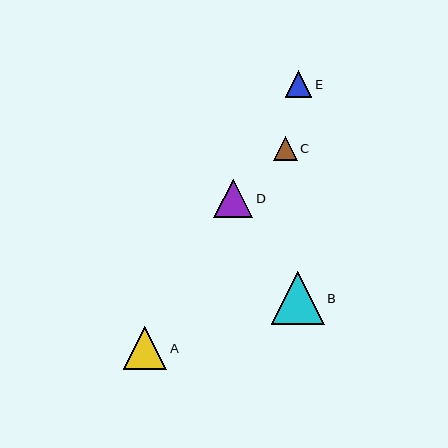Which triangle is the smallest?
Triangle C is the smallest with a size of approximately 24 pixels.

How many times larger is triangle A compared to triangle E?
Triangle A is approximately 1.6 times the size of triangle E.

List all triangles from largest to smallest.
From largest to smallest: B, A, D, E, C.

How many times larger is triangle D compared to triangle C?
Triangle D is approximately 1.6 times the size of triangle C.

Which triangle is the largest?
Triangle B is the largest with a size of approximately 53 pixels.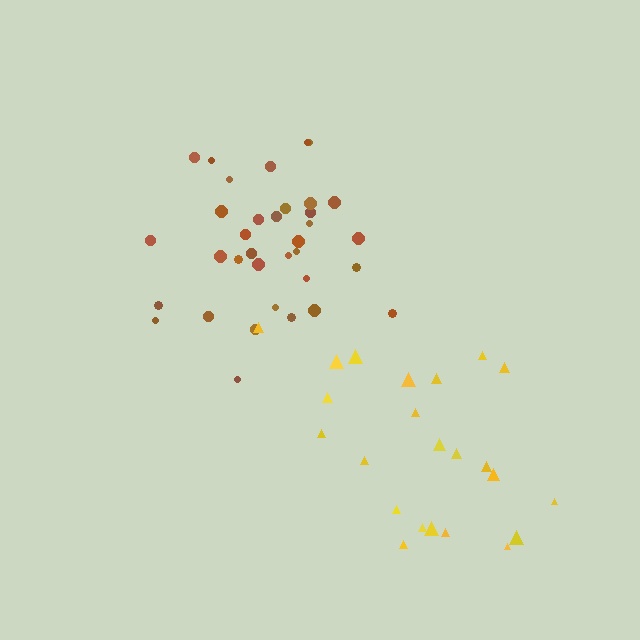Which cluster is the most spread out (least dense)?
Yellow.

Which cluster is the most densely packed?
Brown.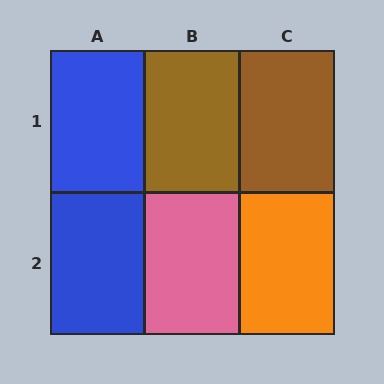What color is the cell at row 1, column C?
Brown.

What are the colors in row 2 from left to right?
Blue, pink, orange.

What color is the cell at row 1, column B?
Brown.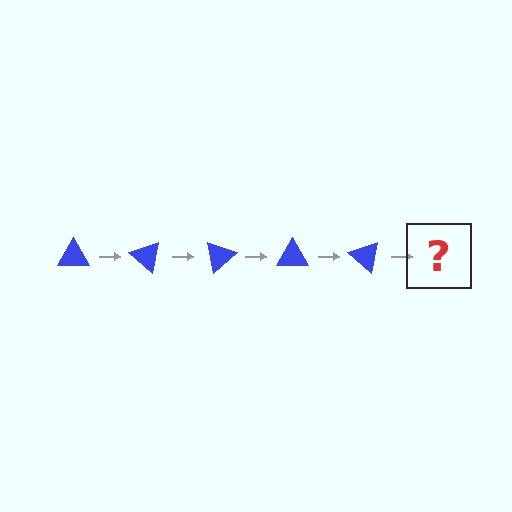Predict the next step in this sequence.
The next step is a blue triangle rotated 200 degrees.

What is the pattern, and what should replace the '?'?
The pattern is that the triangle rotates 40 degrees each step. The '?' should be a blue triangle rotated 200 degrees.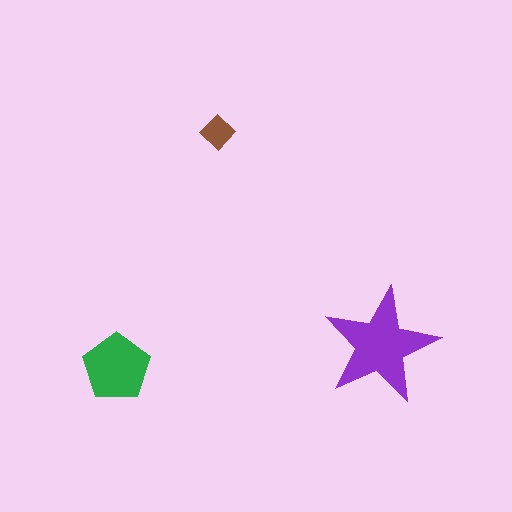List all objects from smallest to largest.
The brown diamond, the green pentagon, the purple star.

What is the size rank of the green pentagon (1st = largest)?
2nd.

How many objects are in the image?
There are 3 objects in the image.